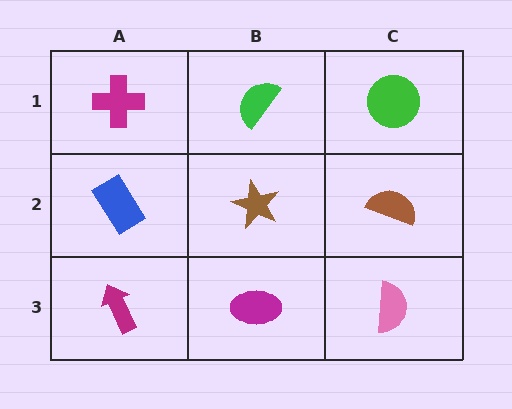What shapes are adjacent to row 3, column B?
A brown star (row 2, column B), a magenta arrow (row 3, column A), a pink semicircle (row 3, column C).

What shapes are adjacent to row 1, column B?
A brown star (row 2, column B), a magenta cross (row 1, column A), a green circle (row 1, column C).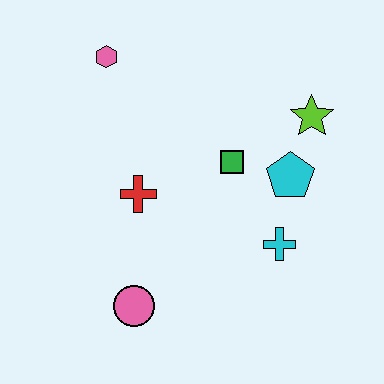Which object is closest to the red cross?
The green square is closest to the red cross.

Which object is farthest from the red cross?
The lime star is farthest from the red cross.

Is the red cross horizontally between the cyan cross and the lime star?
No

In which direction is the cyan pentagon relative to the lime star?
The cyan pentagon is below the lime star.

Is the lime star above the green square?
Yes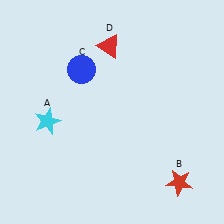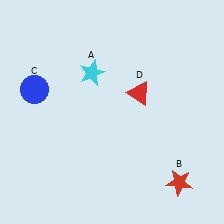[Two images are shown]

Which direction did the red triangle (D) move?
The red triangle (D) moved down.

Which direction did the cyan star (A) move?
The cyan star (A) moved up.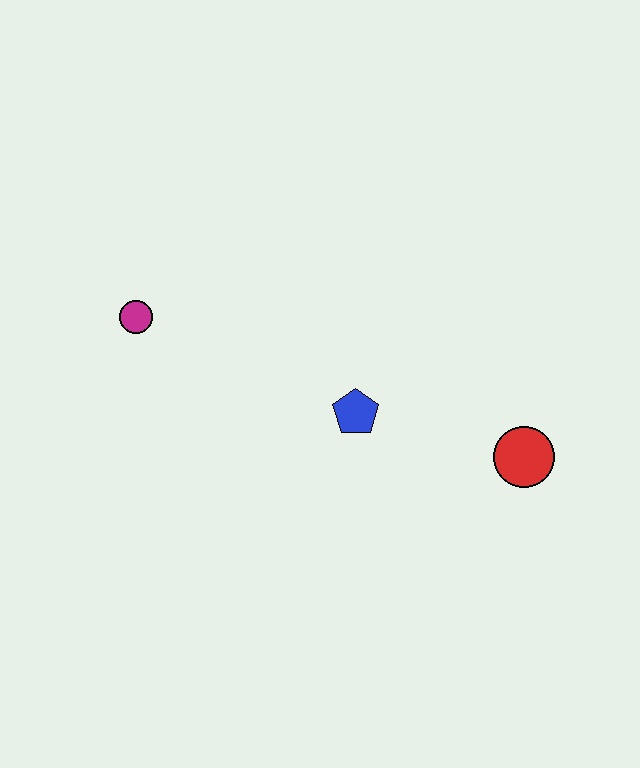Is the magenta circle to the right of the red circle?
No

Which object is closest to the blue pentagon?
The red circle is closest to the blue pentagon.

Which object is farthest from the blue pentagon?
The magenta circle is farthest from the blue pentagon.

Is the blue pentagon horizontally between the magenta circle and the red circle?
Yes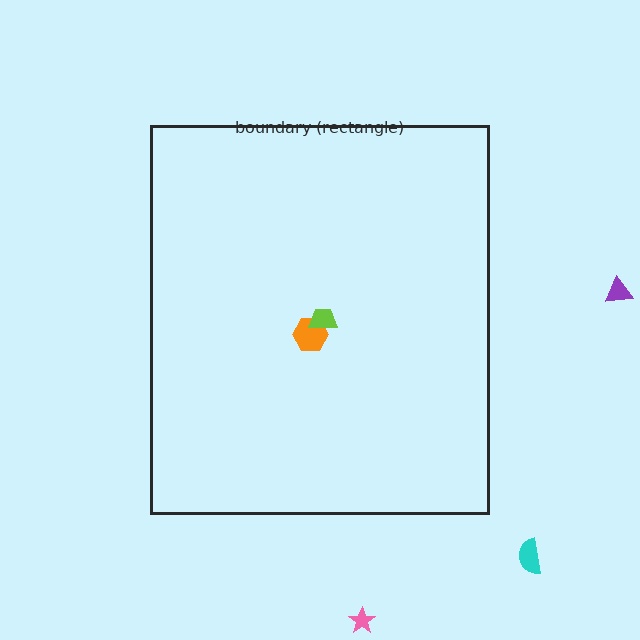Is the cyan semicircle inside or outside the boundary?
Outside.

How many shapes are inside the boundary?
2 inside, 3 outside.